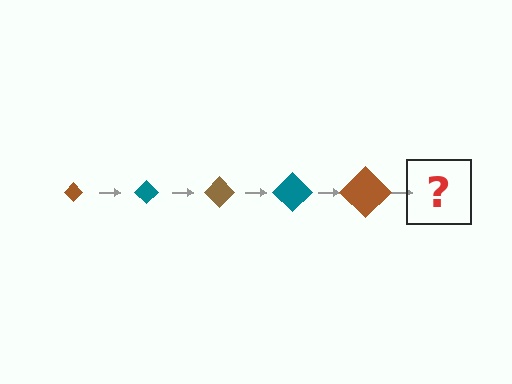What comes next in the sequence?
The next element should be a teal diamond, larger than the previous one.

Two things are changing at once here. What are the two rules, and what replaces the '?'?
The two rules are that the diamond grows larger each step and the color cycles through brown and teal. The '?' should be a teal diamond, larger than the previous one.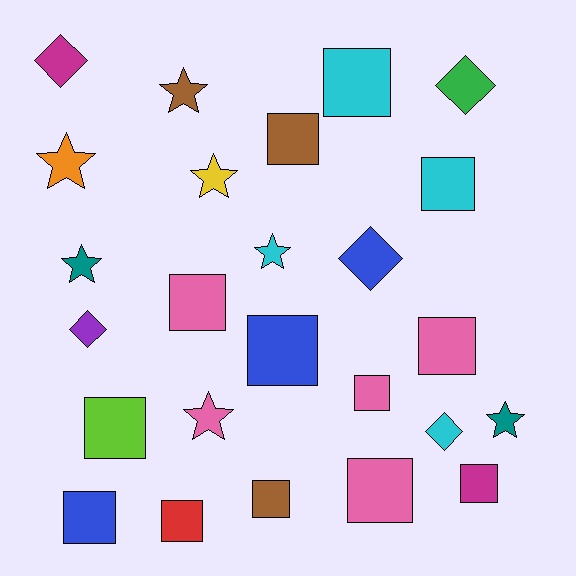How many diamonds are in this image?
There are 5 diamonds.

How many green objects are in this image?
There is 1 green object.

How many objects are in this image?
There are 25 objects.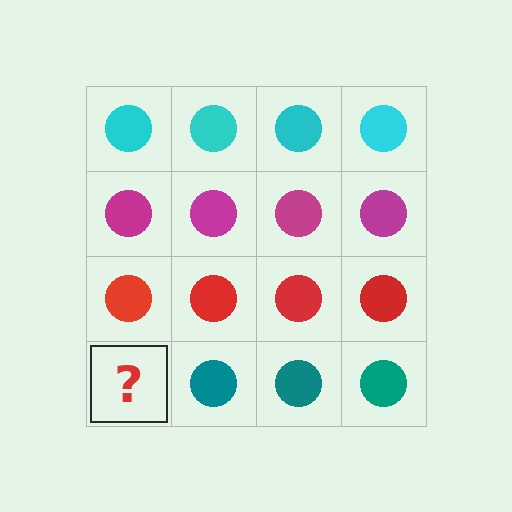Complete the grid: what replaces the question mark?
The question mark should be replaced with a teal circle.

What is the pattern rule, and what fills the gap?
The rule is that each row has a consistent color. The gap should be filled with a teal circle.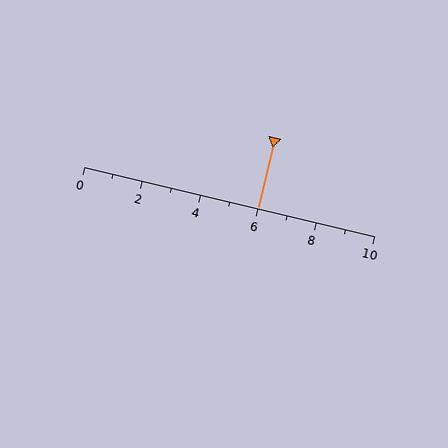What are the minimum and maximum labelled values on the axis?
The axis runs from 0 to 10.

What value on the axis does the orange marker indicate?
The marker indicates approximately 6.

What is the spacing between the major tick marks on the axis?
The major ticks are spaced 2 apart.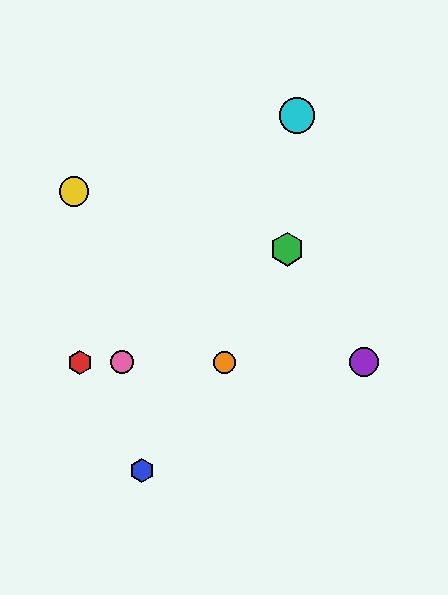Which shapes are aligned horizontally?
The red hexagon, the purple circle, the orange circle, the pink circle are aligned horizontally.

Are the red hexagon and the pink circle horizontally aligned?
Yes, both are at y≈362.